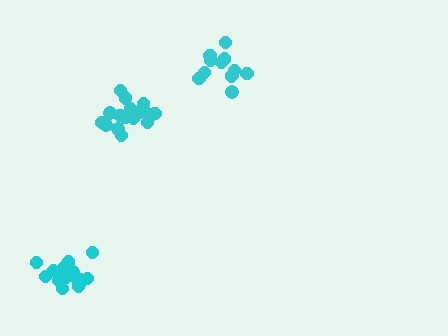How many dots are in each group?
Group 1: 17 dots, Group 2: 17 dots, Group 3: 12 dots (46 total).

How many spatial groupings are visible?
There are 3 spatial groupings.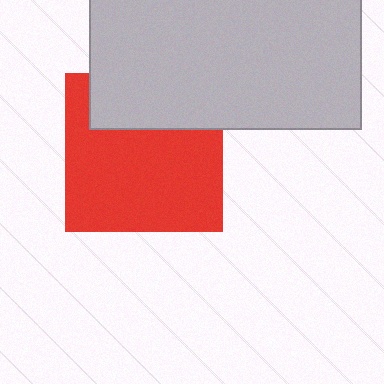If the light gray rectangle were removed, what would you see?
You would see the complete red square.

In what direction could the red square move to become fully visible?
The red square could move down. That would shift it out from behind the light gray rectangle entirely.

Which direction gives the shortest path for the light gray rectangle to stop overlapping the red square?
Moving up gives the shortest separation.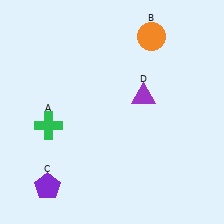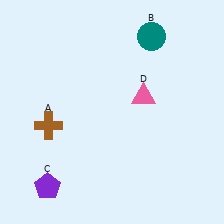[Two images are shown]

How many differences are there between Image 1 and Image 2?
There are 3 differences between the two images.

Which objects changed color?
A changed from green to brown. B changed from orange to teal. D changed from purple to pink.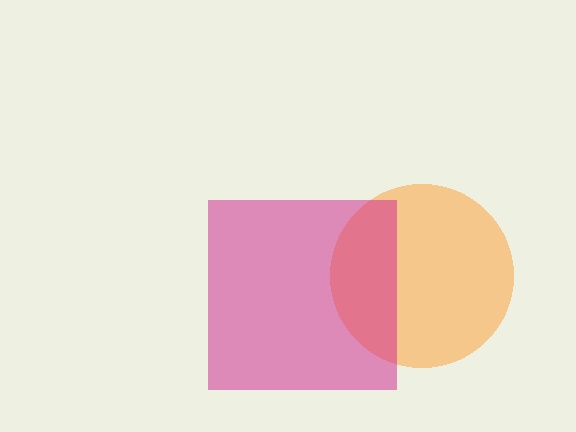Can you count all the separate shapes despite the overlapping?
Yes, there are 2 separate shapes.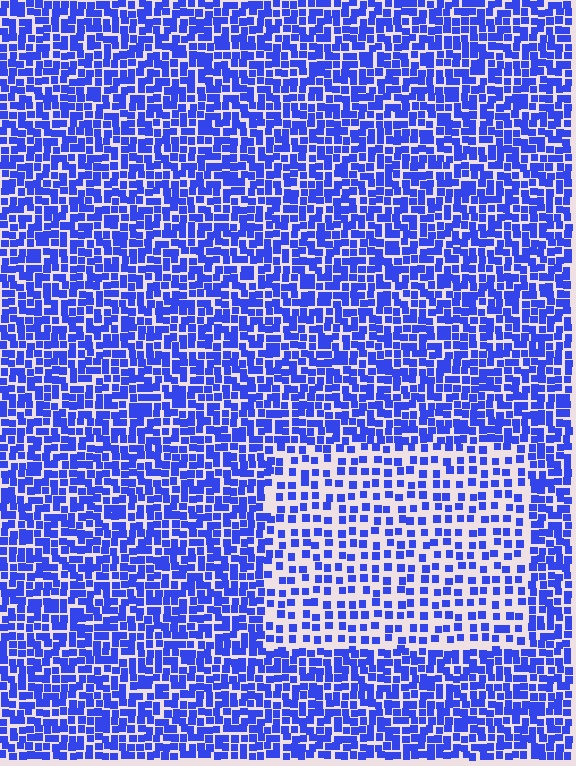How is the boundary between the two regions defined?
The boundary is defined by a change in element density (approximately 2.0x ratio). All elements are the same color, size, and shape.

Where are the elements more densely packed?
The elements are more densely packed outside the rectangle boundary.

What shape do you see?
I see a rectangle.